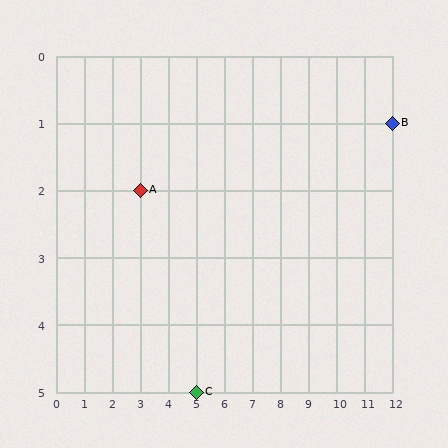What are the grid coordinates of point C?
Point C is at grid coordinates (5, 5).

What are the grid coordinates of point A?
Point A is at grid coordinates (3, 2).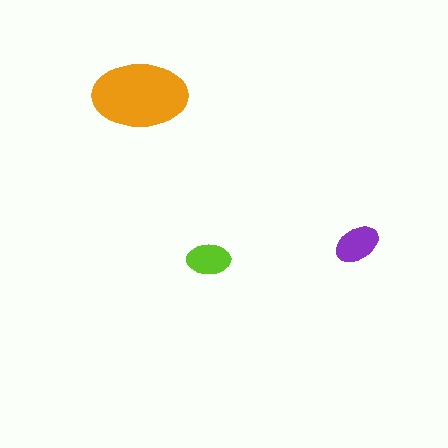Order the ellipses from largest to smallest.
the orange one, the purple one, the lime one.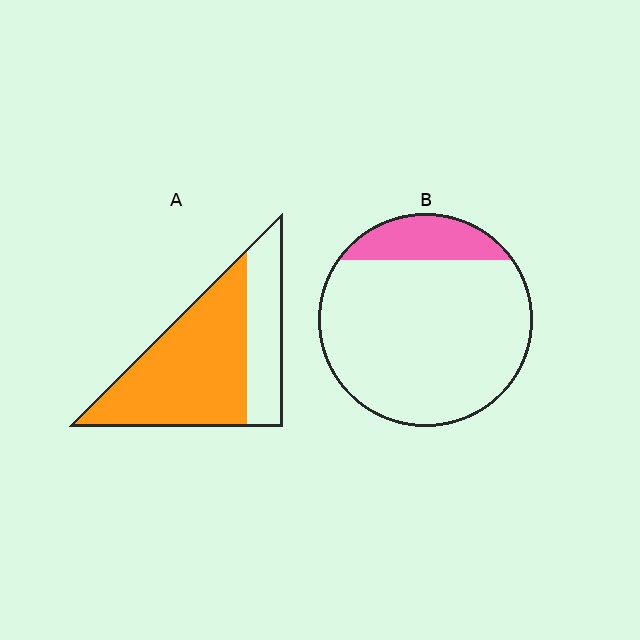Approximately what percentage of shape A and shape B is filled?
A is approximately 70% and B is approximately 15%.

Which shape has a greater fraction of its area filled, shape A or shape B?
Shape A.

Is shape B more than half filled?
No.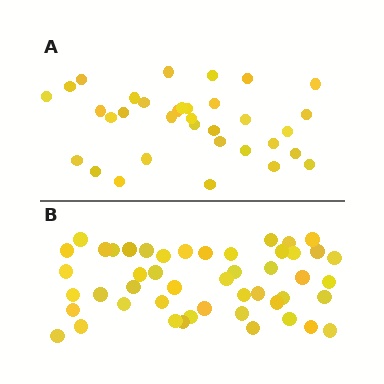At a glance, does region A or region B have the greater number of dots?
Region B (the bottom region) has more dots.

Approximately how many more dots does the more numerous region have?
Region B has approximately 15 more dots than region A.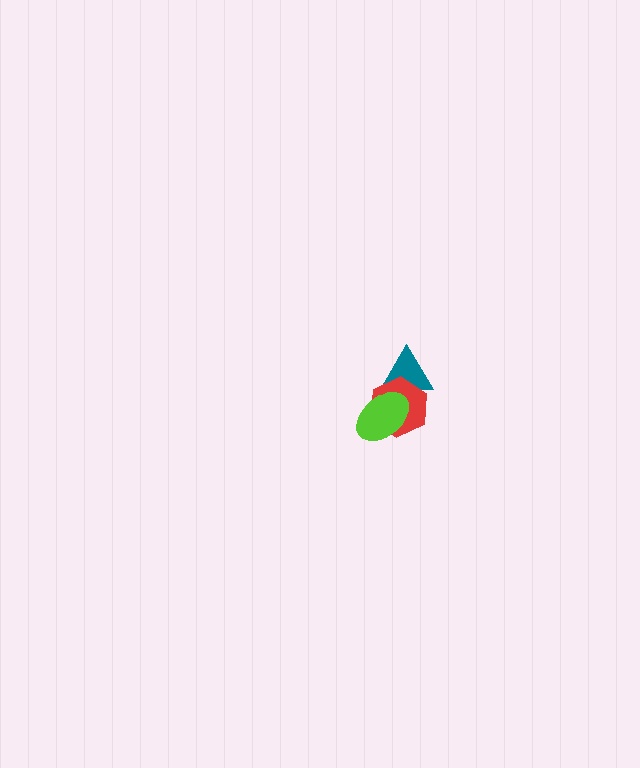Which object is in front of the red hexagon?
The lime ellipse is in front of the red hexagon.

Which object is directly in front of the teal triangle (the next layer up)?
The red hexagon is directly in front of the teal triangle.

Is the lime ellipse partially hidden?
No, no other shape covers it.